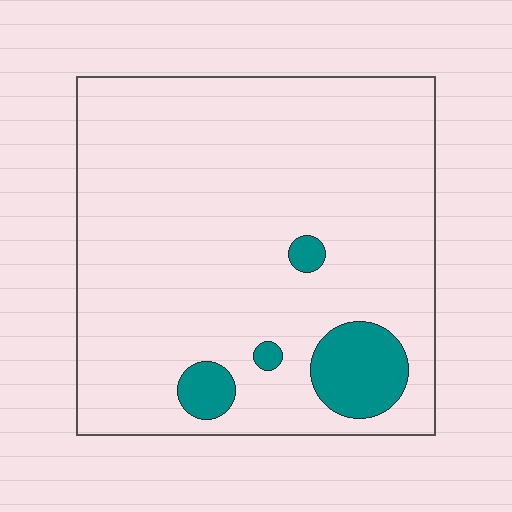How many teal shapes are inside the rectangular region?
4.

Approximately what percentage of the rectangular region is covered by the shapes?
Approximately 10%.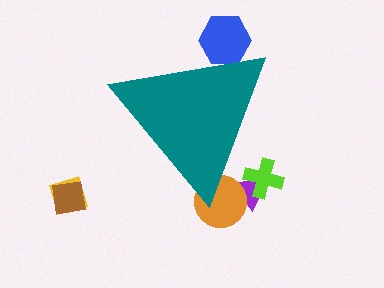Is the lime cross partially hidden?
Yes, the lime cross is partially hidden behind the teal triangle.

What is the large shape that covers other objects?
A teal triangle.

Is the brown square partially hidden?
No, the brown square is fully visible.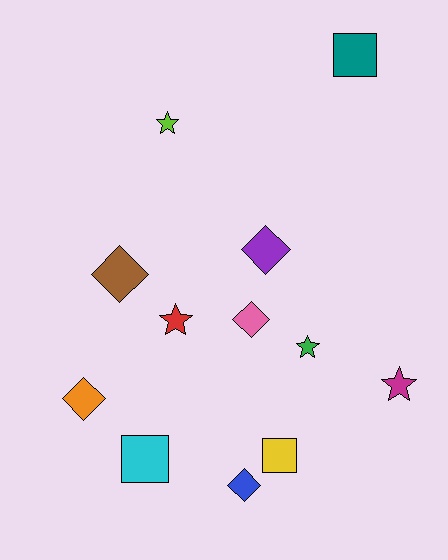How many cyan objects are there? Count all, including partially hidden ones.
There is 1 cyan object.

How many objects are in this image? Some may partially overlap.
There are 12 objects.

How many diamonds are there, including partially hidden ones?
There are 5 diamonds.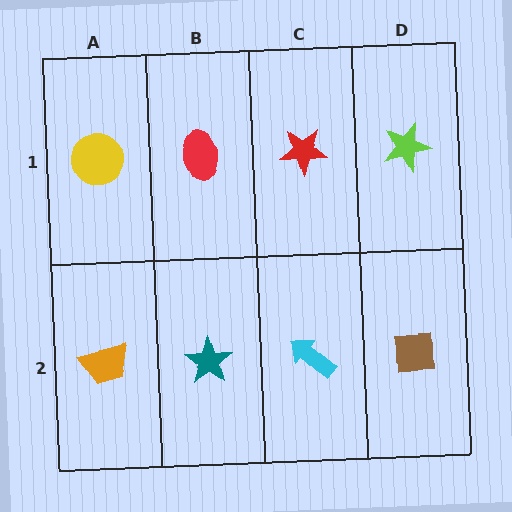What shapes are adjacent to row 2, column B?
A red ellipse (row 1, column B), an orange trapezoid (row 2, column A), a cyan arrow (row 2, column C).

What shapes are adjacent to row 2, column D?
A lime star (row 1, column D), a cyan arrow (row 2, column C).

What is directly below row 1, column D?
A brown square.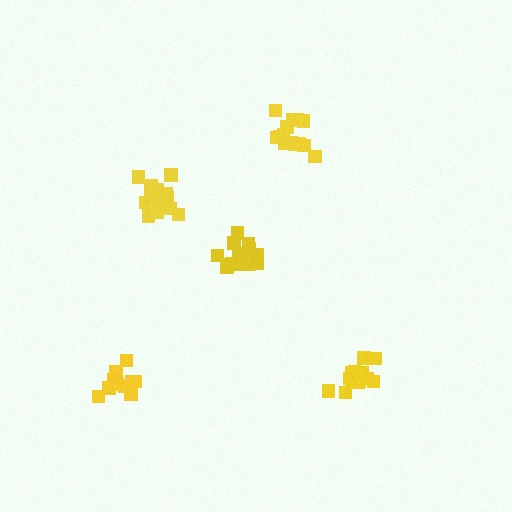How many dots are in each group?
Group 1: 18 dots, Group 2: 12 dots, Group 3: 15 dots, Group 4: 17 dots, Group 5: 16 dots (78 total).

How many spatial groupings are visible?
There are 5 spatial groupings.